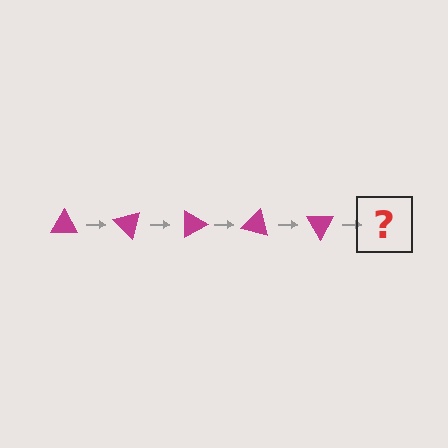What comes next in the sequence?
The next element should be a magenta triangle rotated 225 degrees.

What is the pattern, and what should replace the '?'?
The pattern is that the triangle rotates 45 degrees each step. The '?' should be a magenta triangle rotated 225 degrees.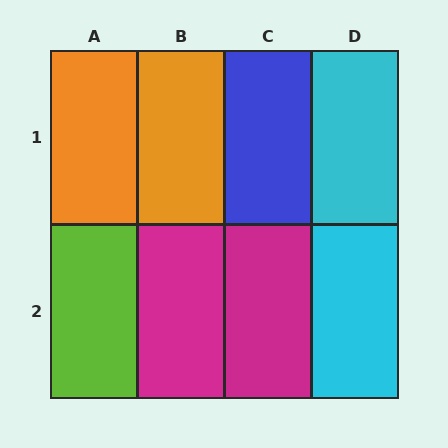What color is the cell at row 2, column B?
Magenta.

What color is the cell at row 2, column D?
Cyan.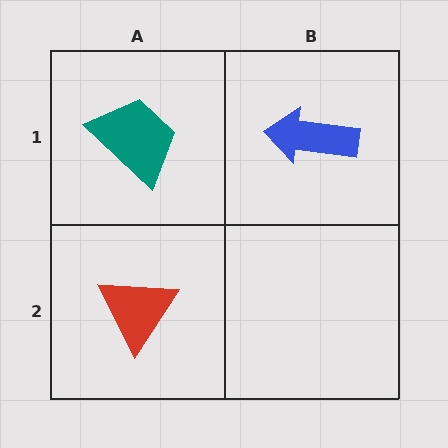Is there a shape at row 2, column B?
No, that cell is empty.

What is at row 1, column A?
A teal trapezoid.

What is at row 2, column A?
A red triangle.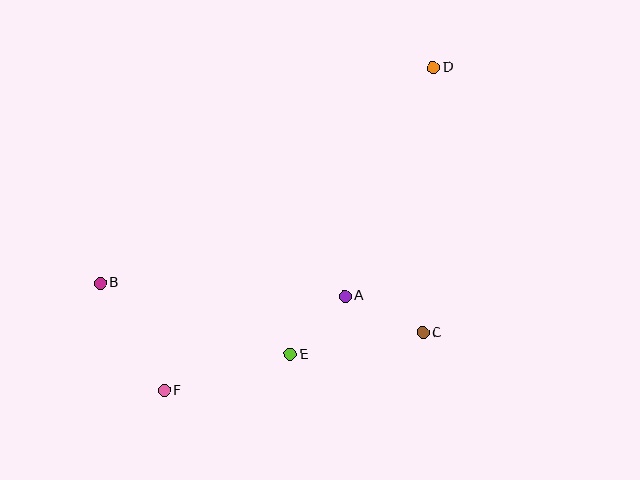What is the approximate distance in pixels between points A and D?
The distance between A and D is approximately 245 pixels.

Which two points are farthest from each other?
Points D and F are farthest from each other.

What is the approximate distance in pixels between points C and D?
The distance between C and D is approximately 265 pixels.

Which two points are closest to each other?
Points A and E are closest to each other.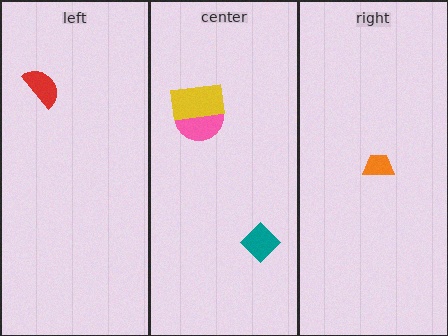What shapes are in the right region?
The orange trapezoid.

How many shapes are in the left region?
1.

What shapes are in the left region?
The red semicircle.